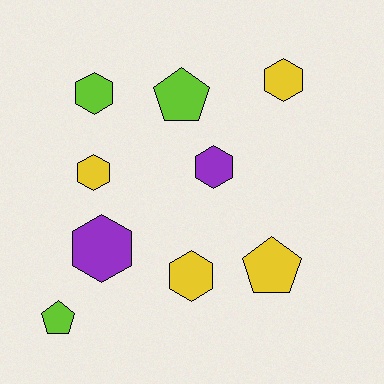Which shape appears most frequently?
Hexagon, with 6 objects.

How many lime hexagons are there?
There is 1 lime hexagon.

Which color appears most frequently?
Yellow, with 4 objects.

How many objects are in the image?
There are 9 objects.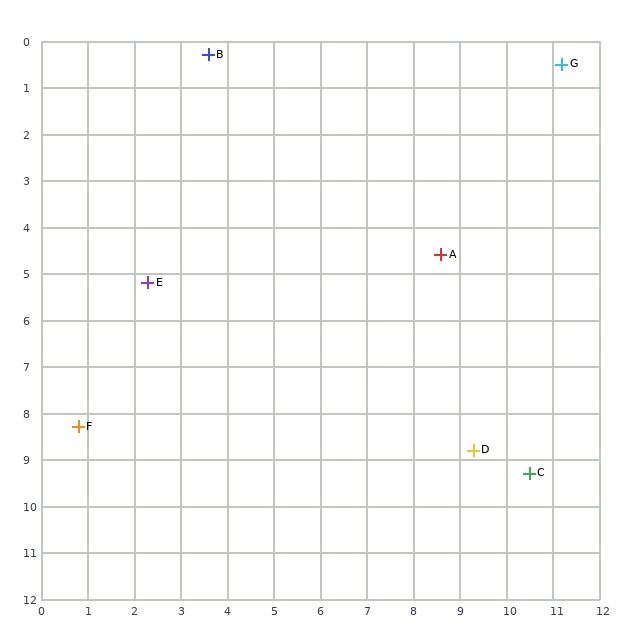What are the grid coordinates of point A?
Point A is at approximately (8.6, 4.6).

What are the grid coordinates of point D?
Point D is at approximately (9.3, 8.8).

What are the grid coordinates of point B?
Point B is at approximately (3.6, 0.3).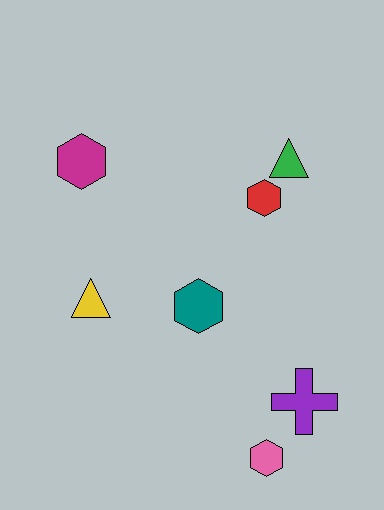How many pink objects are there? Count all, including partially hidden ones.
There is 1 pink object.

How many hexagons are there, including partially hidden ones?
There are 4 hexagons.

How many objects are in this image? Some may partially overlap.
There are 7 objects.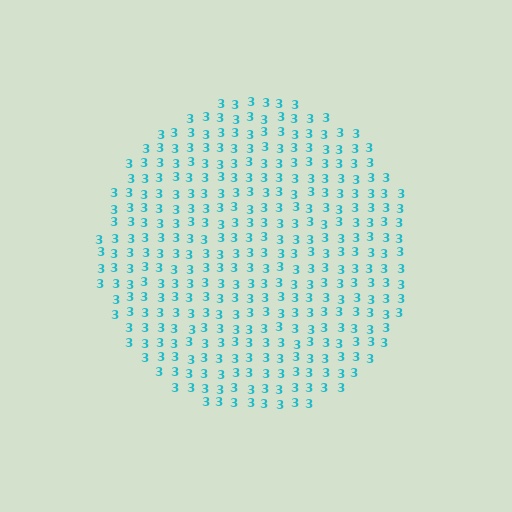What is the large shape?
The large shape is a circle.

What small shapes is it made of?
It is made of small digit 3's.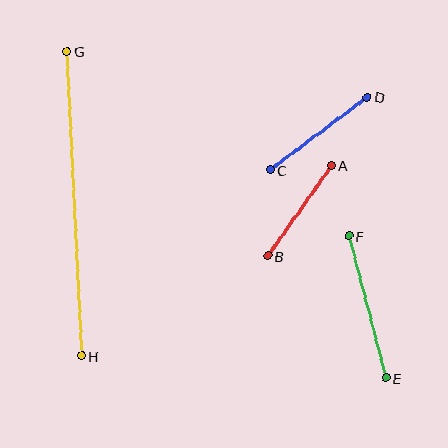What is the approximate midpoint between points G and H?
The midpoint is at approximately (74, 203) pixels.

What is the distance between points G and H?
The distance is approximately 305 pixels.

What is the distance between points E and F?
The distance is approximately 147 pixels.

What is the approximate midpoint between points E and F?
The midpoint is at approximately (367, 307) pixels.